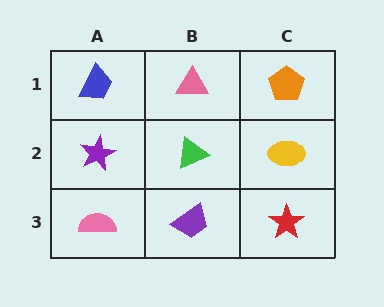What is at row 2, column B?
A green triangle.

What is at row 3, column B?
A purple trapezoid.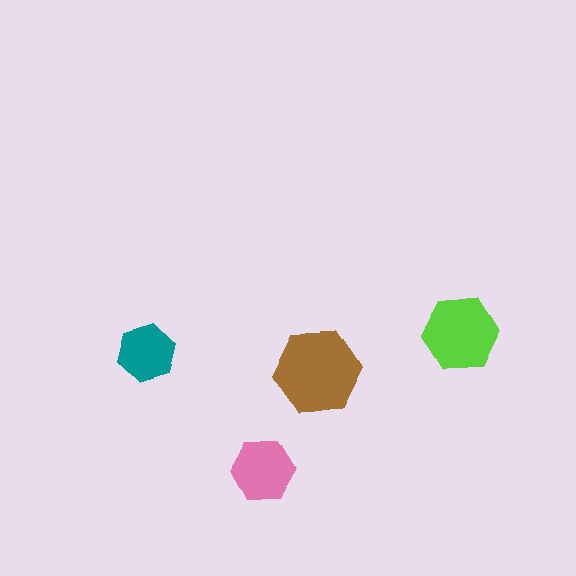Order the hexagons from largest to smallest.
the brown one, the lime one, the pink one, the teal one.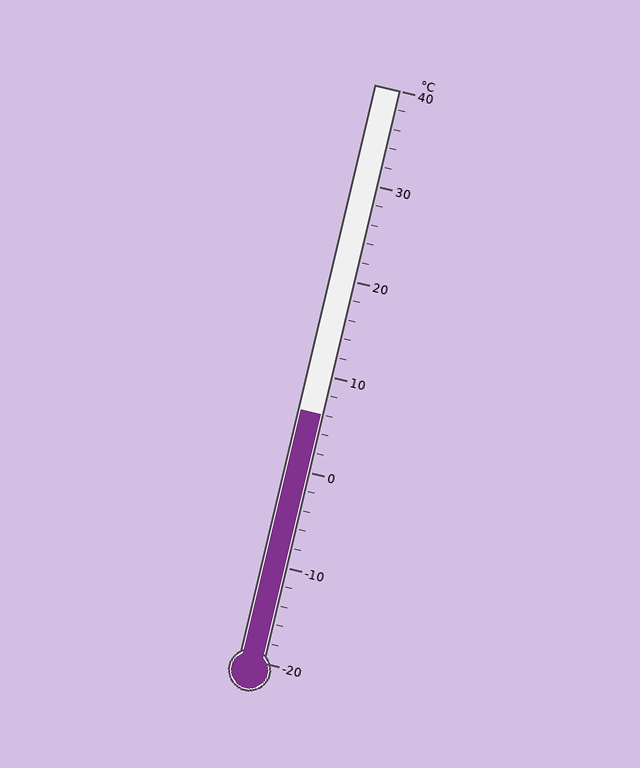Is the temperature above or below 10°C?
The temperature is below 10°C.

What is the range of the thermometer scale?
The thermometer scale ranges from -20°C to 40°C.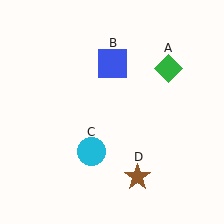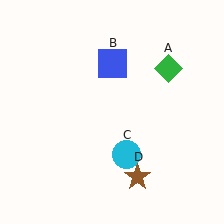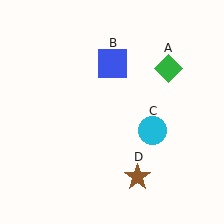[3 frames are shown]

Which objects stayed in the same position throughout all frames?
Green diamond (object A) and blue square (object B) and brown star (object D) remained stationary.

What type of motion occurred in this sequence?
The cyan circle (object C) rotated counterclockwise around the center of the scene.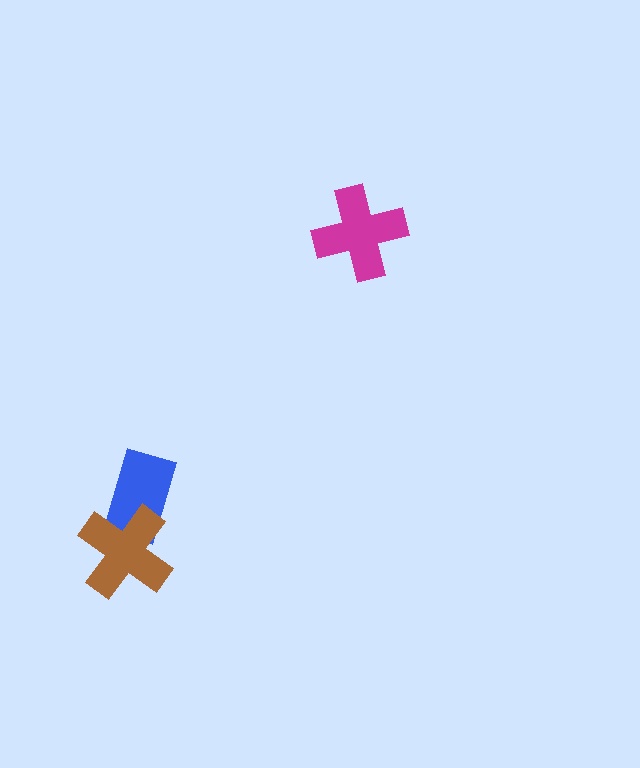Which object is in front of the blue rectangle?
The brown cross is in front of the blue rectangle.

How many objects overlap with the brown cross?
1 object overlaps with the brown cross.